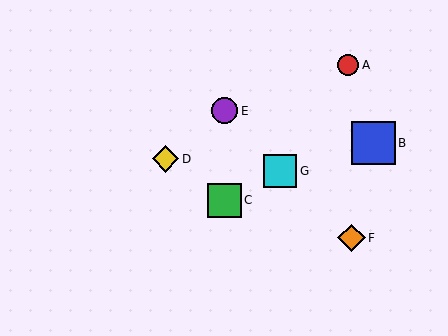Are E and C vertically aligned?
Yes, both are at x≈225.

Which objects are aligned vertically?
Objects C, E are aligned vertically.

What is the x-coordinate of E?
Object E is at x≈225.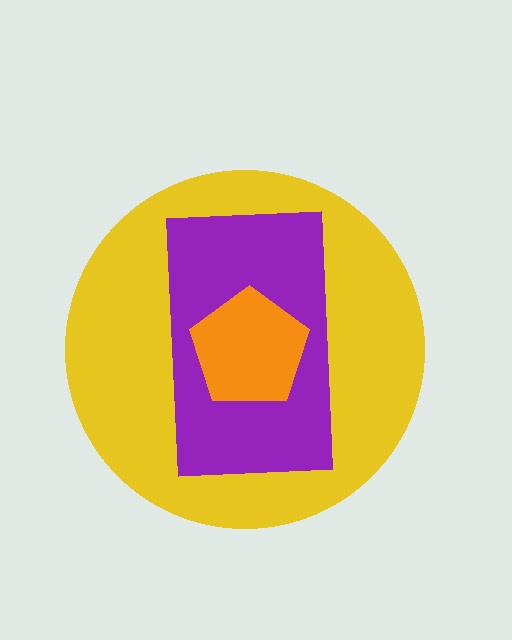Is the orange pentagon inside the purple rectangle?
Yes.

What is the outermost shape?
The yellow circle.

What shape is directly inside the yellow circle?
The purple rectangle.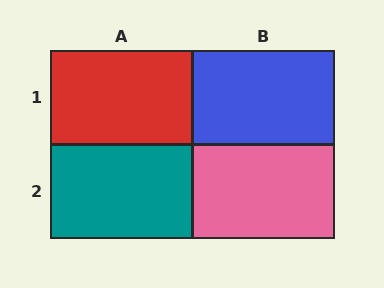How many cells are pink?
1 cell is pink.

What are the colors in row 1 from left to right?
Red, blue.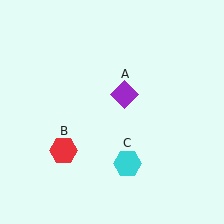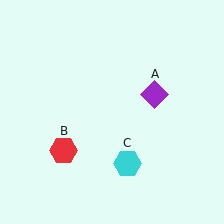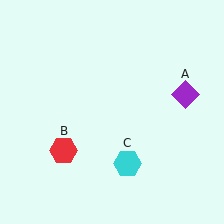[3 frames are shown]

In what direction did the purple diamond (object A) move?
The purple diamond (object A) moved right.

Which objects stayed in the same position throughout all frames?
Red hexagon (object B) and cyan hexagon (object C) remained stationary.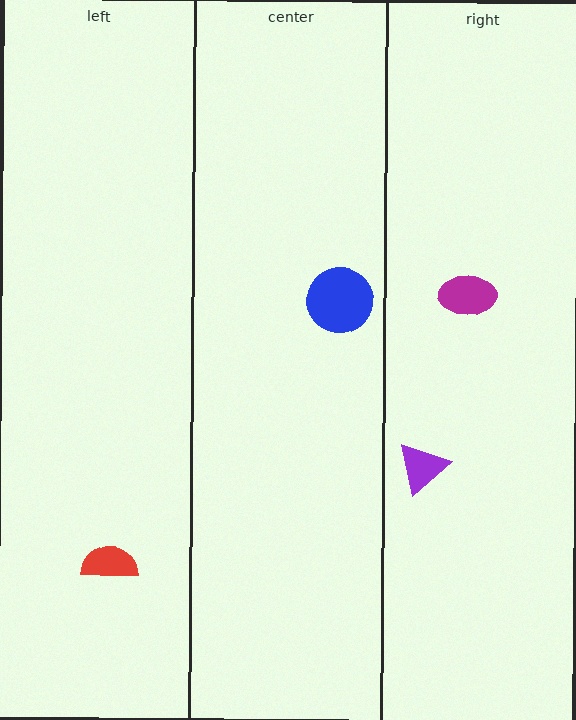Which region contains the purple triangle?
The right region.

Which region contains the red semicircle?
The left region.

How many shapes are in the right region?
2.